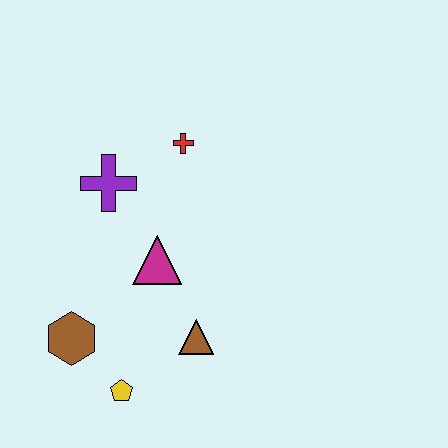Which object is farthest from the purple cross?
The yellow pentagon is farthest from the purple cross.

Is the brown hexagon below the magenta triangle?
Yes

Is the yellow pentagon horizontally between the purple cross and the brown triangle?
Yes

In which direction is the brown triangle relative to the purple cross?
The brown triangle is below the purple cross.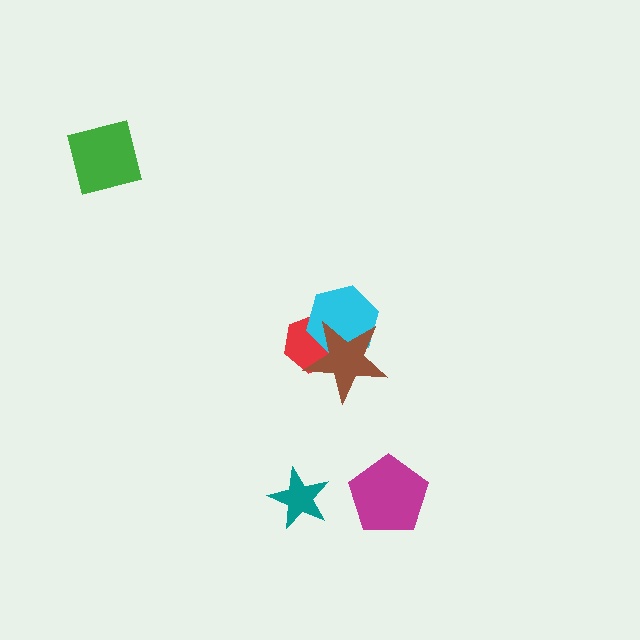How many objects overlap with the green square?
0 objects overlap with the green square.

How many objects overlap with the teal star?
0 objects overlap with the teal star.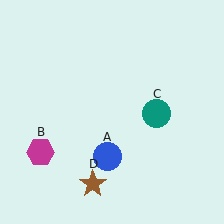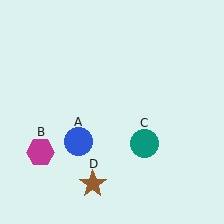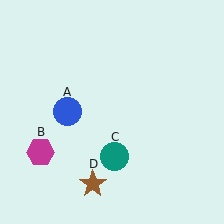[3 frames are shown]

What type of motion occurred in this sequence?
The blue circle (object A), teal circle (object C) rotated clockwise around the center of the scene.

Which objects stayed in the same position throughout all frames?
Magenta hexagon (object B) and brown star (object D) remained stationary.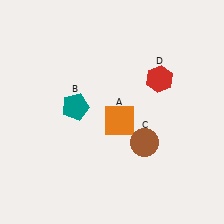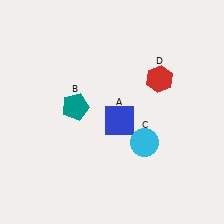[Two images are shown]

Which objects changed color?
A changed from orange to blue. C changed from brown to cyan.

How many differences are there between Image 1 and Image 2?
There are 2 differences between the two images.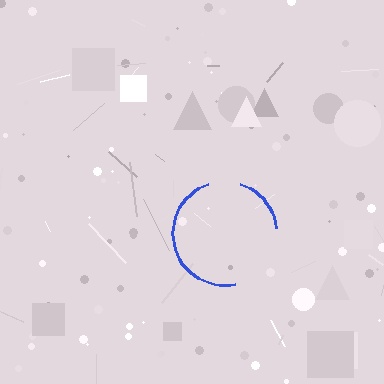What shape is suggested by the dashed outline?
The dashed outline suggests a circle.